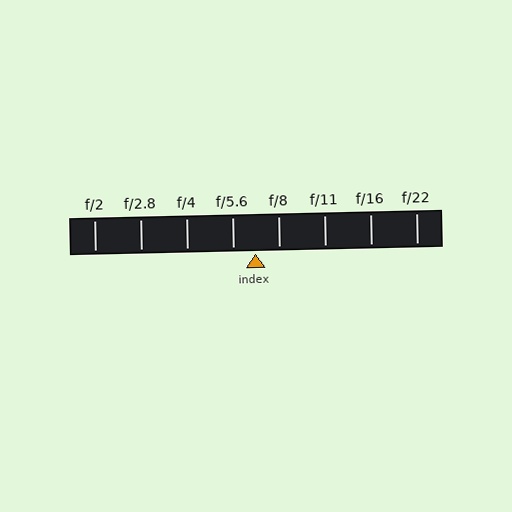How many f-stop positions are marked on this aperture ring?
There are 8 f-stop positions marked.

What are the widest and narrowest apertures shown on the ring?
The widest aperture shown is f/2 and the narrowest is f/22.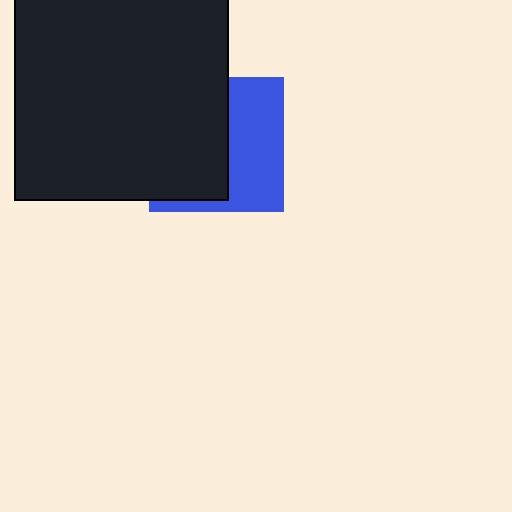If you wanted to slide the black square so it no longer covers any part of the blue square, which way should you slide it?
Slide it left — that is the most direct way to separate the two shapes.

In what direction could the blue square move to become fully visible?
The blue square could move right. That would shift it out from behind the black square entirely.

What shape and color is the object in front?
The object in front is a black square.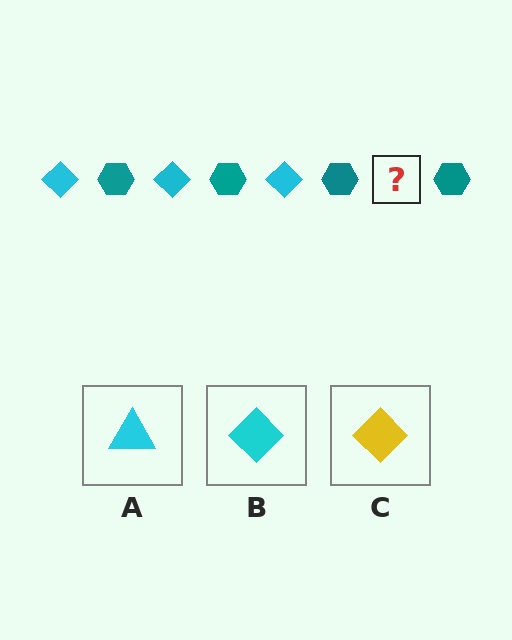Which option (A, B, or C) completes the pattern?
B.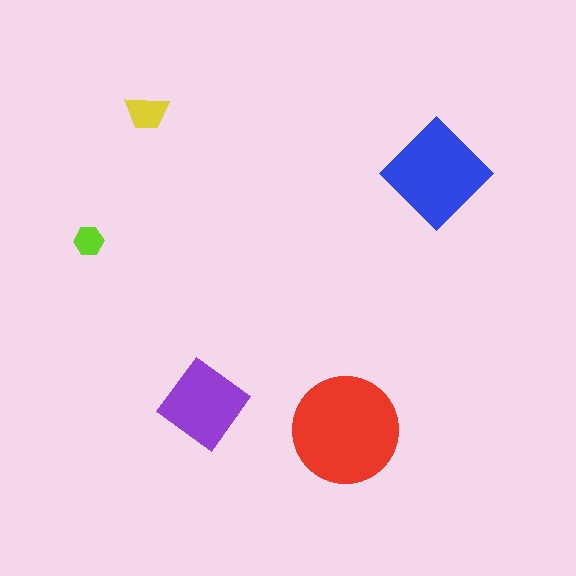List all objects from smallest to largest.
The lime hexagon, the yellow trapezoid, the purple diamond, the blue diamond, the red circle.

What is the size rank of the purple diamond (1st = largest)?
3rd.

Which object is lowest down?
The red circle is bottommost.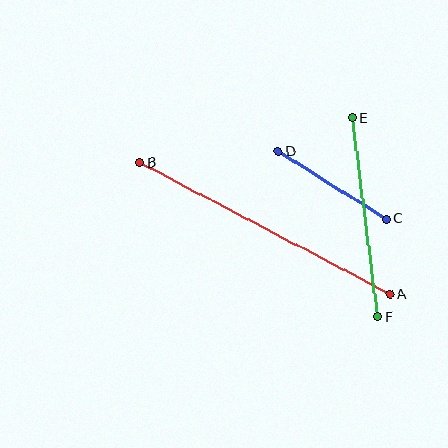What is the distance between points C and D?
The distance is approximately 128 pixels.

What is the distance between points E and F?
The distance is approximately 200 pixels.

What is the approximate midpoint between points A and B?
The midpoint is at approximately (265, 228) pixels.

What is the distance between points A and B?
The distance is approximately 283 pixels.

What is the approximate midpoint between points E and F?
The midpoint is at approximately (365, 217) pixels.